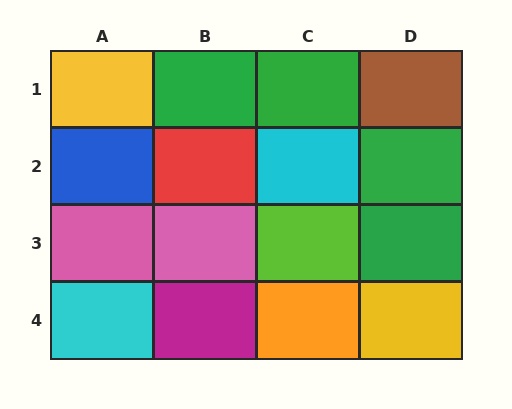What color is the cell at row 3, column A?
Pink.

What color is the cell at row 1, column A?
Yellow.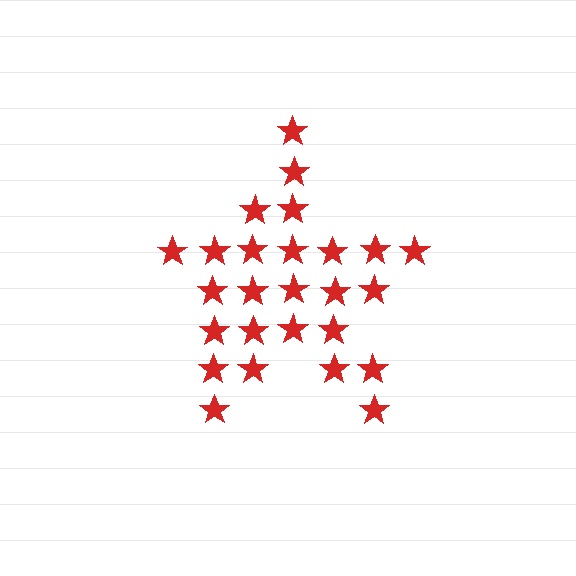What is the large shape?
The large shape is a star.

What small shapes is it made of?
It is made of small stars.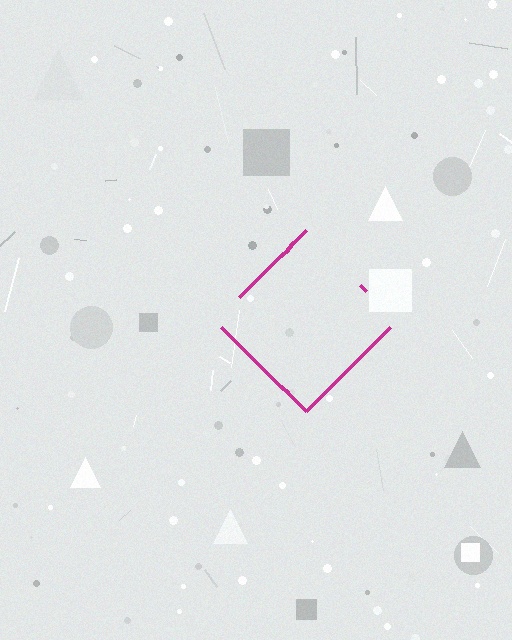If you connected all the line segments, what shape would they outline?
They would outline a diamond.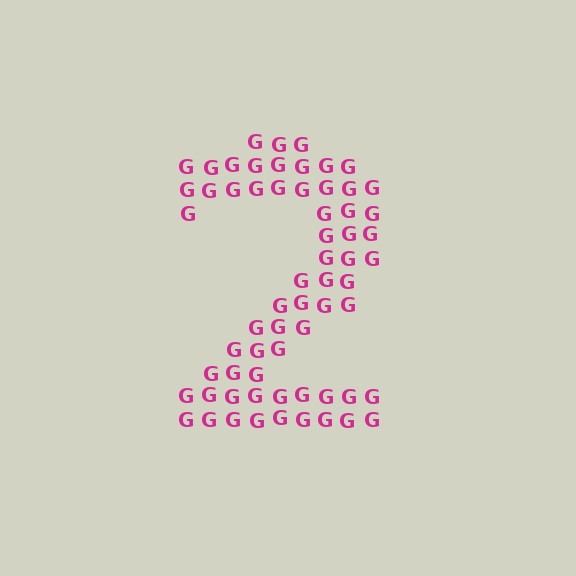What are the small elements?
The small elements are letter G's.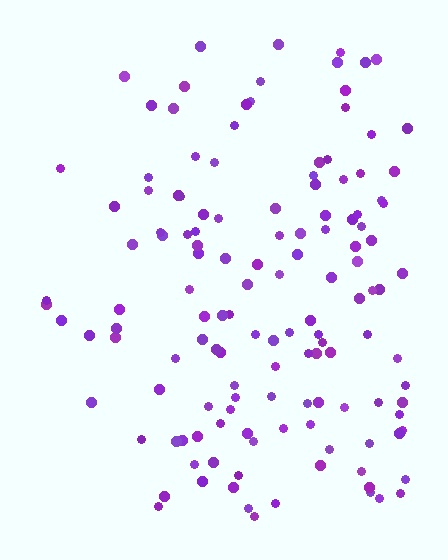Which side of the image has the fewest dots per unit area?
The left.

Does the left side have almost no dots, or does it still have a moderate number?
Still a moderate number, just noticeably fewer than the right.